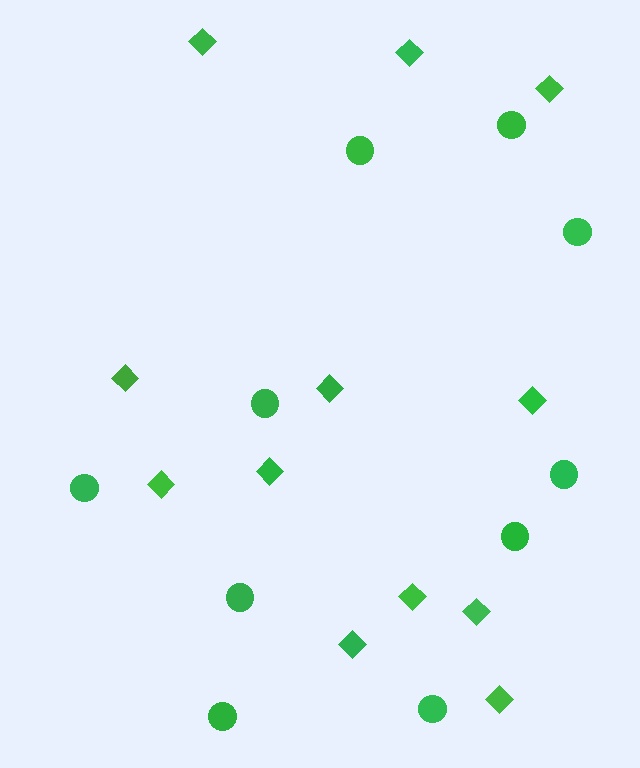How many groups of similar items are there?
There are 2 groups: one group of circles (10) and one group of diamonds (12).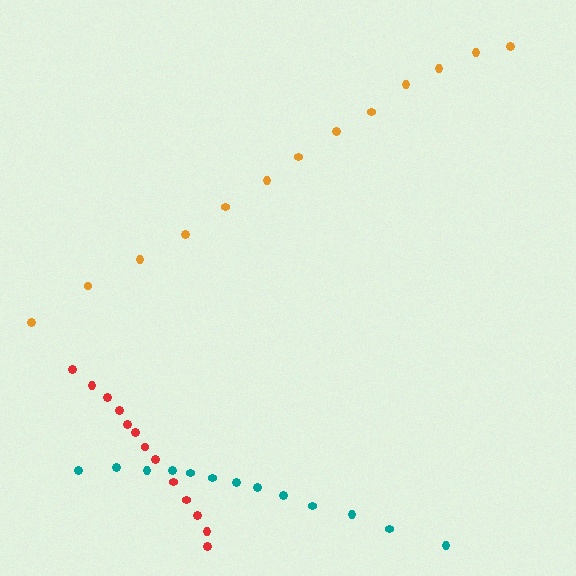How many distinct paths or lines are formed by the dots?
There are 3 distinct paths.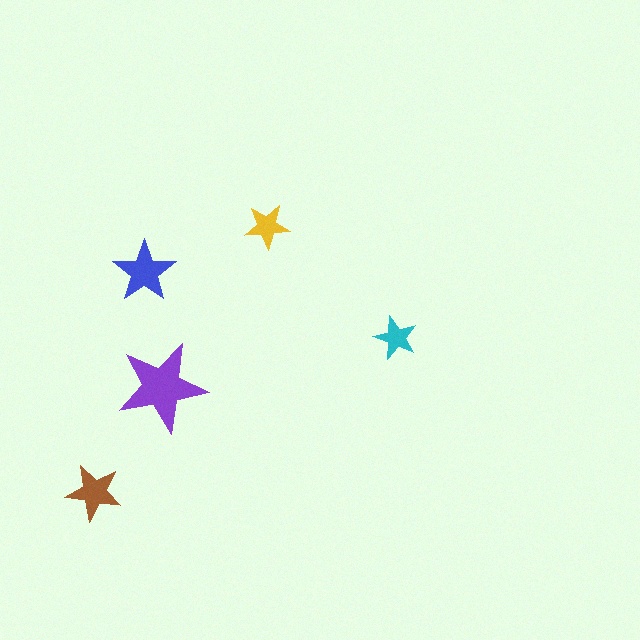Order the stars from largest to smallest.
the purple one, the blue one, the brown one, the yellow one, the cyan one.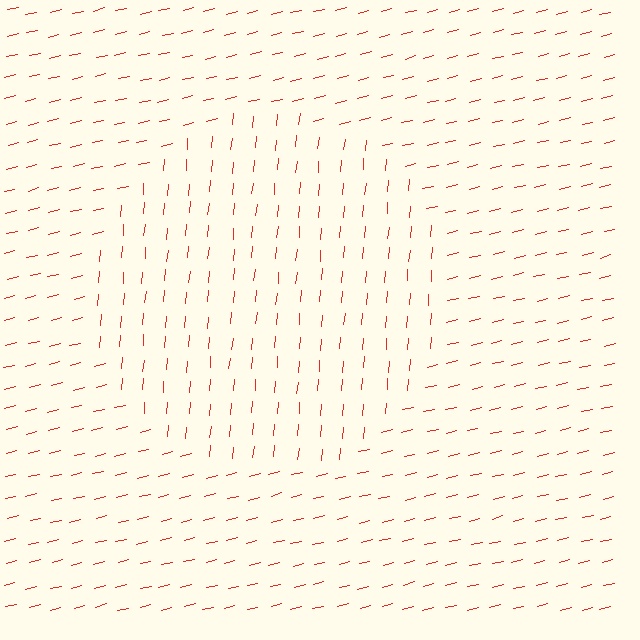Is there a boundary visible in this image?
Yes, there is a texture boundary formed by a change in line orientation.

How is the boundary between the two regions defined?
The boundary is defined purely by a change in line orientation (approximately 71 degrees difference). All lines are the same color and thickness.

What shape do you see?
I see a circle.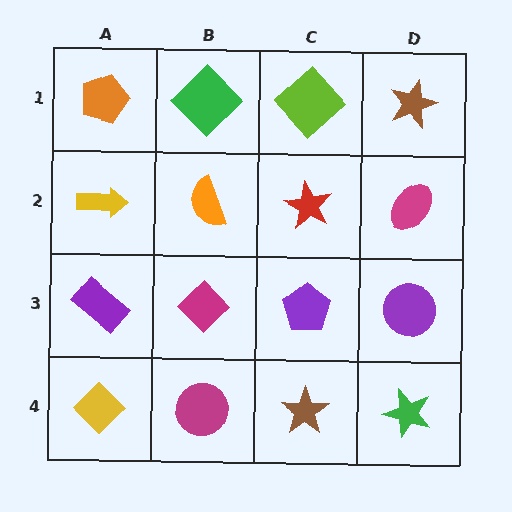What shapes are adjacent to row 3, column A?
A yellow arrow (row 2, column A), a yellow diamond (row 4, column A), a magenta diamond (row 3, column B).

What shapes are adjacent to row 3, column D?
A magenta ellipse (row 2, column D), a green star (row 4, column D), a purple pentagon (row 3, column C).